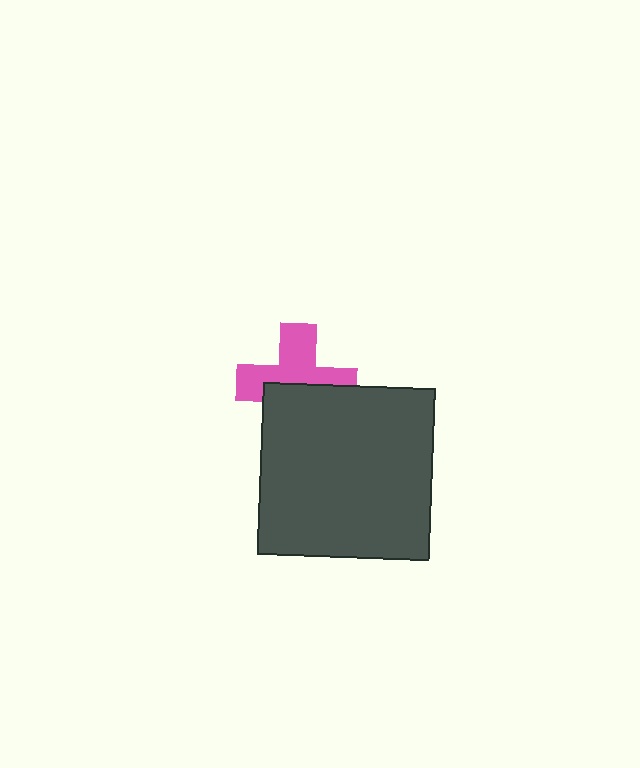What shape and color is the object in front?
The object in front is a dark gray square.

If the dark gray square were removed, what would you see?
You would see the complete pink cross.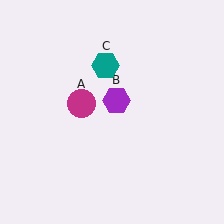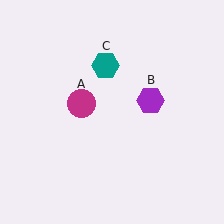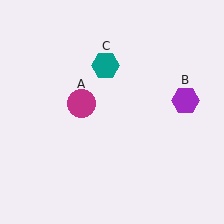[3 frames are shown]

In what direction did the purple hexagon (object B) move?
The purple hexagon (object B) moved right.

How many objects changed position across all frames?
1 object changed position: purple hexagon (object B).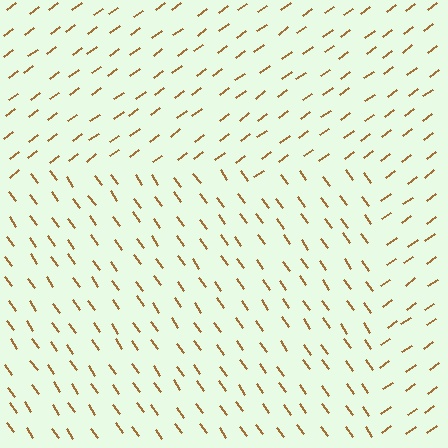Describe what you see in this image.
The image is filled with small brown line segments. A rectangle region in the image has lines oriented differently from the surrounding lines, creating a visible texture boundary.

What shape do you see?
I see a rectangle.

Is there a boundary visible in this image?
Yes, there is a texture boundary formed by a change in line orientation.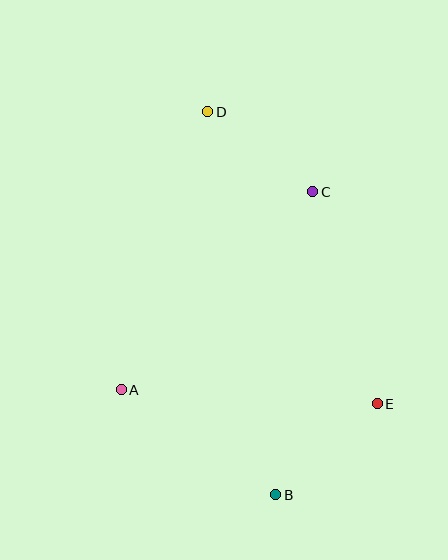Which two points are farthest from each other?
Points B and D are farthest from each other.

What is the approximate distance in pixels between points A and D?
The distance between A and D is approximately 291 pixels.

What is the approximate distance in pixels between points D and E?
The distance between D and E is approximately 338 pixels.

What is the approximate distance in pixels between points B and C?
The distance between B and C is approximately 305 pixels.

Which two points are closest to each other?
Points C and D are closest to each other.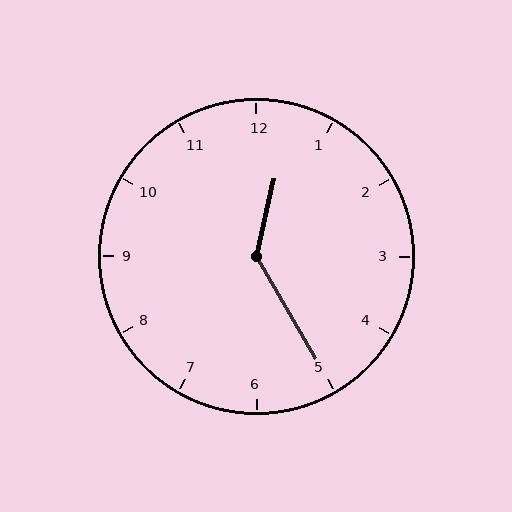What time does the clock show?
12:25.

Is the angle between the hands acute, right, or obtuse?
It is obtuse.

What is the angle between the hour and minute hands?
Approximately 138 degrees.